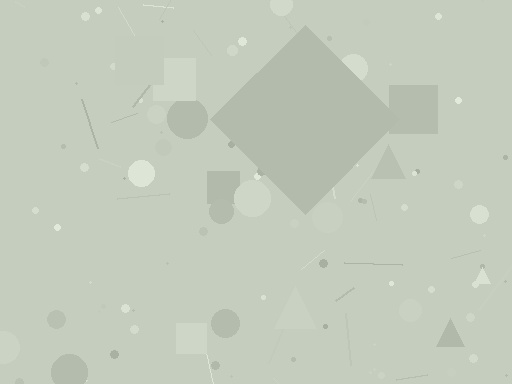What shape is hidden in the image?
A diamond is hidden in the image.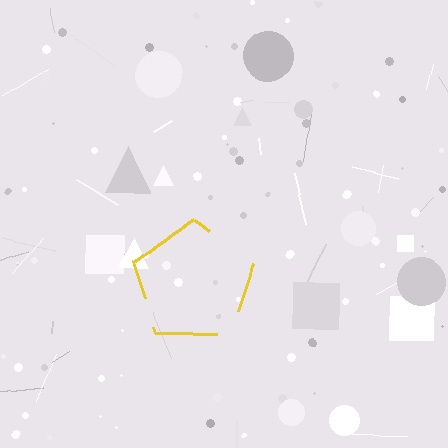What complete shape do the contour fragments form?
The contour fragments form a pentagon.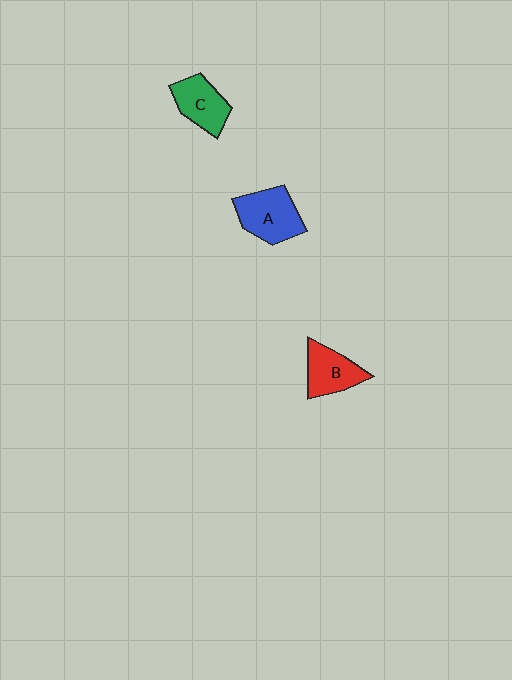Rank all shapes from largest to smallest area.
From largest to smallest: A (blue), B (red), C (green).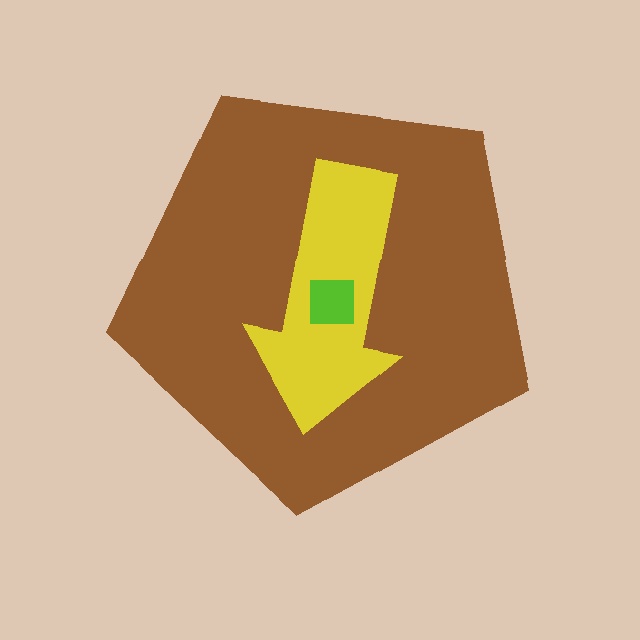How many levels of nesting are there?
3.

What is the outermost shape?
The brown pentagon.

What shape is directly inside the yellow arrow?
The lime square.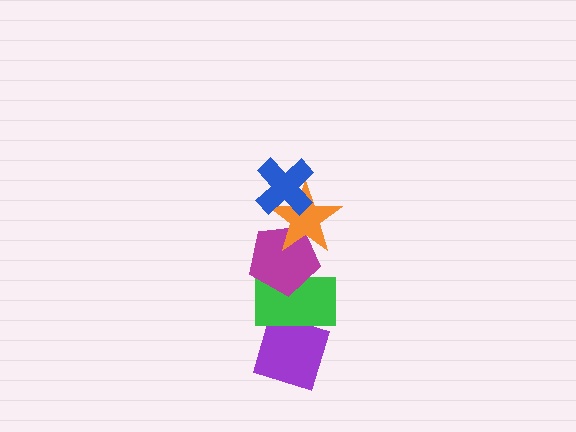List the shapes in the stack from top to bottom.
From top to bottom: the blue cross, the orange star, the magenta pentagon, the green rectangle, the purple diamond.